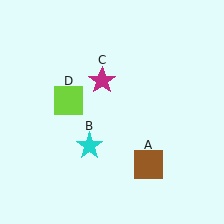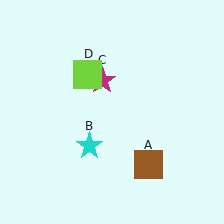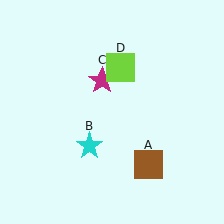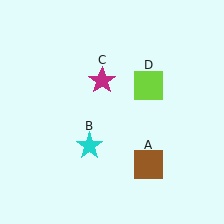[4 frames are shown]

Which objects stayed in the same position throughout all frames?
Brown square (object A) and cyan star (object B) and magenta star (object C) remained stationary.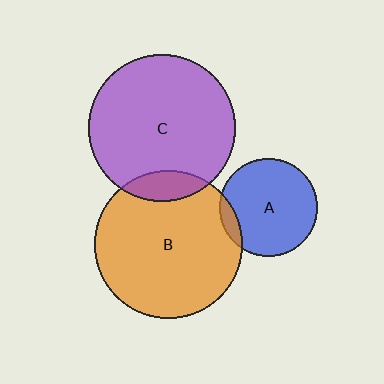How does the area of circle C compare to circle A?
Approximately 2.2 times.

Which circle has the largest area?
Circle B (orange).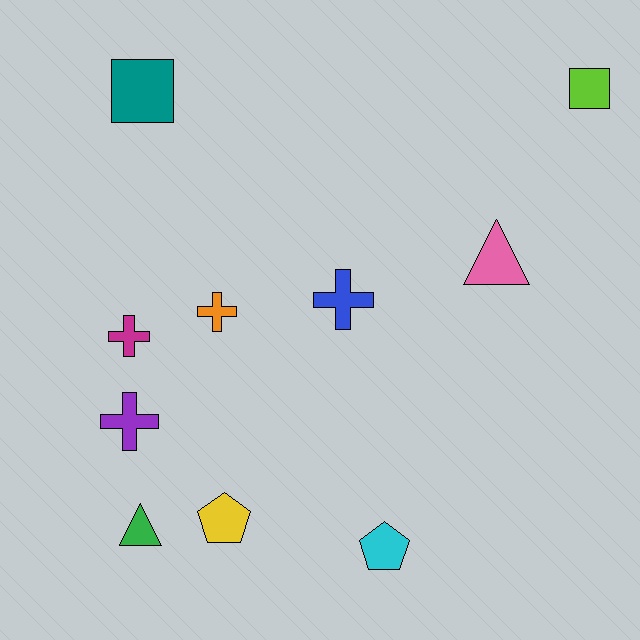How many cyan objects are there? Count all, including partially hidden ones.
There is 1 cyan object.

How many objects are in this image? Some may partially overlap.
There are 10 objects.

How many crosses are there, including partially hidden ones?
There are 4 crosses.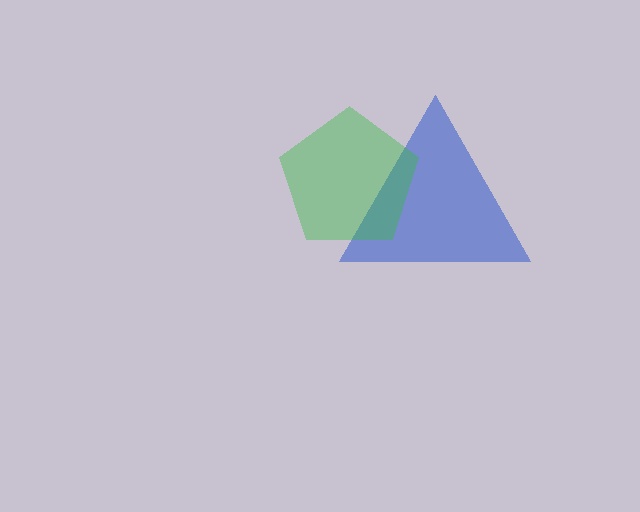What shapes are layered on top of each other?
The layered shapes are: a blue triangle, a green pentagon.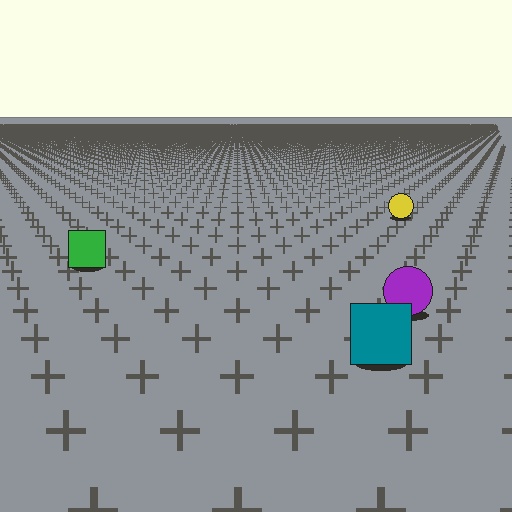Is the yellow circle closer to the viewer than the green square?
No. The green square is closer — you can tell from the texture gradient: the ground texture is coarser near it.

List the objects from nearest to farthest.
From nearest to farthest: the teal square, the purple circle, the green square, the yellow circle.